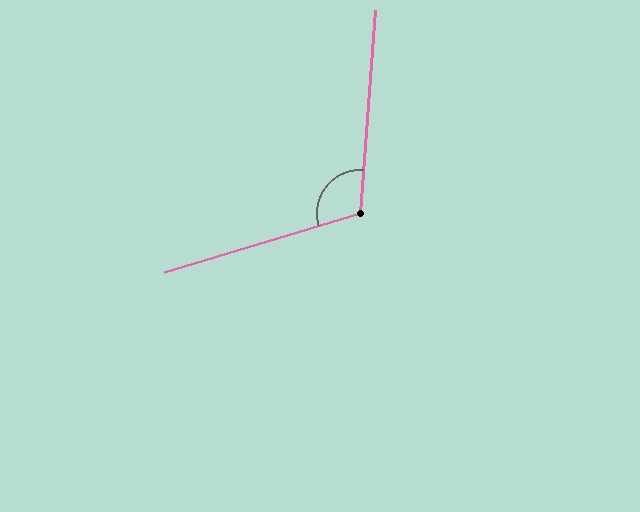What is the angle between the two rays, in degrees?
Approximately 111 degrees.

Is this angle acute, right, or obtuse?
It is obtuse.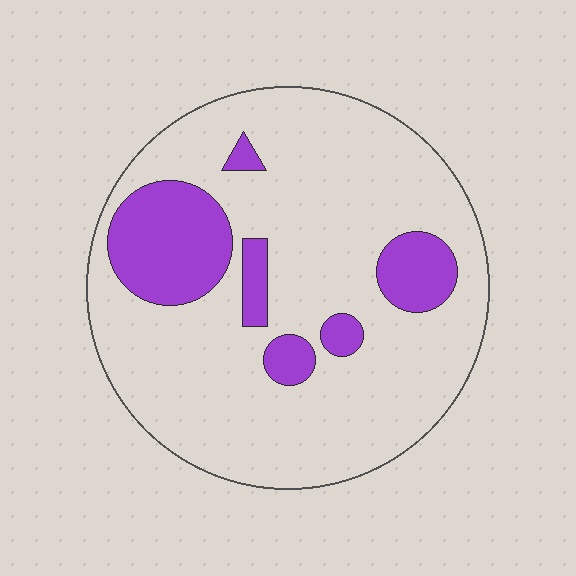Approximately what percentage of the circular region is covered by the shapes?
Approximately 20%.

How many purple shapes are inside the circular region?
6.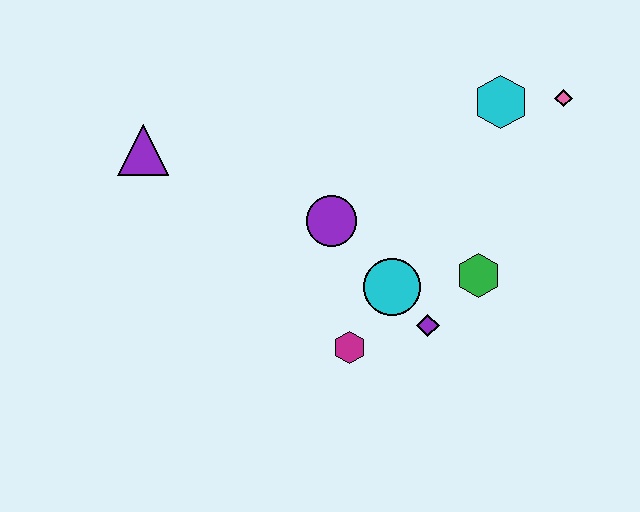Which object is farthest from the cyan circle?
The purple triangle is farthest from the cyan circle.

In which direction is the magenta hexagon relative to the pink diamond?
The magenta hexagon is below the pink diamond.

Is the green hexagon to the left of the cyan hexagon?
Yes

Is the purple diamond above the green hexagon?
No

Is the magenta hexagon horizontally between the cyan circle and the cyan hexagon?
No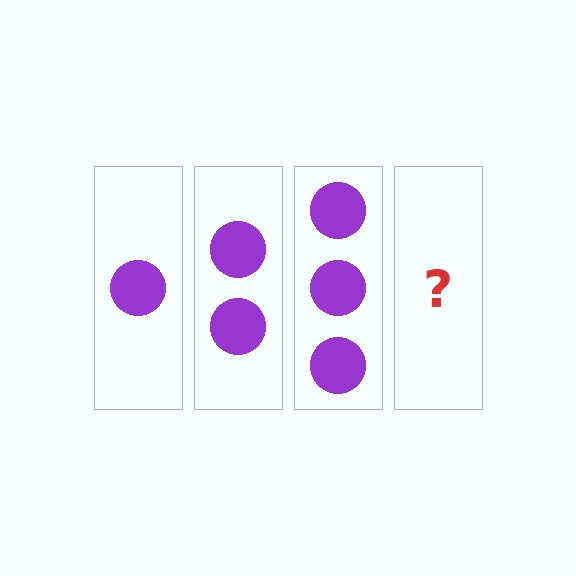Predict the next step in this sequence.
The next step is 4 circles.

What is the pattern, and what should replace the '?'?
The pattern is that each step adds one more circle. The '?' should be 4 circles.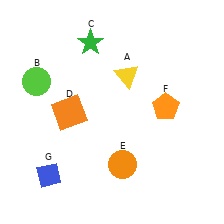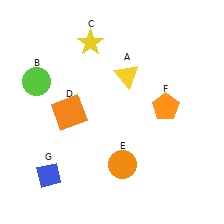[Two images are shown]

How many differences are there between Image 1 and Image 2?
There is 1 difference between the two images.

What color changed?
The star (C) changed from green in Image 1 to yellow in Image 2.